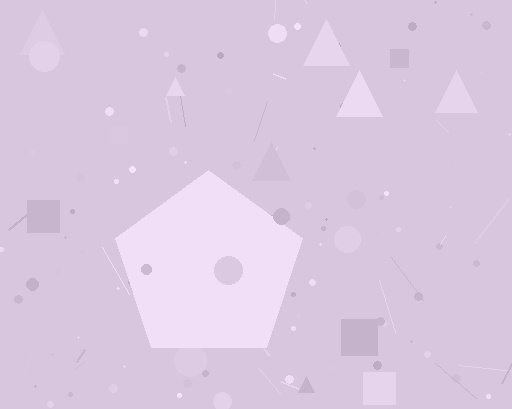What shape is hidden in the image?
A pentagon is hidden in the image.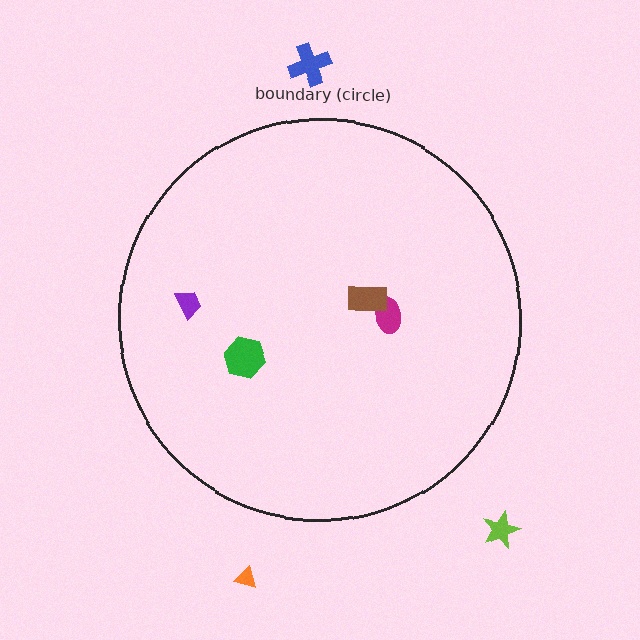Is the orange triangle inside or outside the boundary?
Outside.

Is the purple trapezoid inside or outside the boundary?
Inside.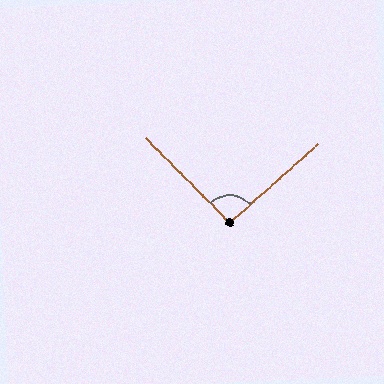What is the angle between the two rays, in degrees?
Approximately 93 degrees.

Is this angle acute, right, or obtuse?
It is approximately a right angle.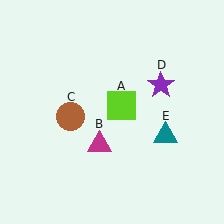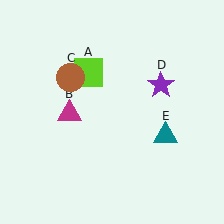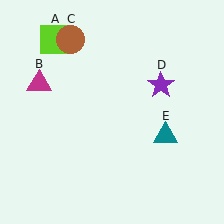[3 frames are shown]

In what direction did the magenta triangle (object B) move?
The magenta triangle (object B) moved up and to the left.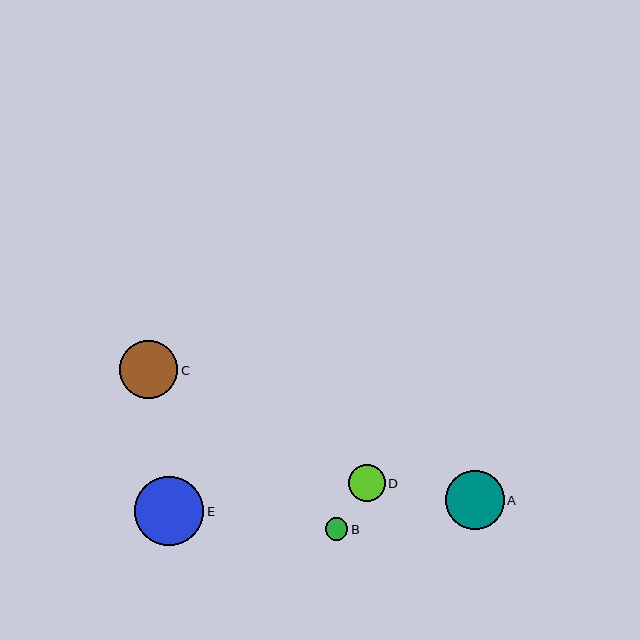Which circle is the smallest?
Circle B is the smallest with a size of approximately 22 pixels.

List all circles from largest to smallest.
From largest to smallest: E, A, C, D, B.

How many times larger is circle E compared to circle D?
Circle E is approximately 1.9 times the size of circle D.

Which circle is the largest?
Circle E is the largest with a size of approximately 69 pixels.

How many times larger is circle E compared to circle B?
Circle E is approximately 3.1 times the size of circle B.